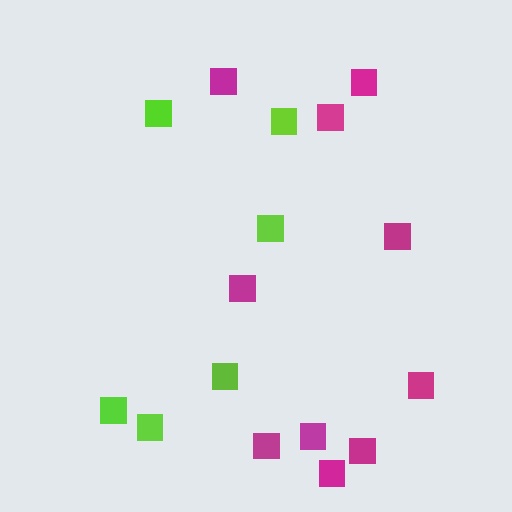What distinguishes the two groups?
There are 2 groups: one group of lime squares (6) and one group of magenta squares (10).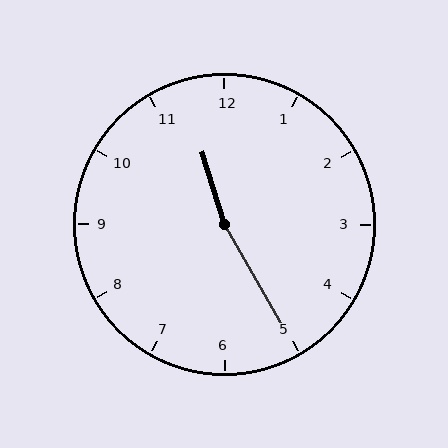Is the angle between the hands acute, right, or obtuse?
It is obtuse.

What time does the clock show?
11:25.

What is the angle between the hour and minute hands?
Approximately 168 degrees.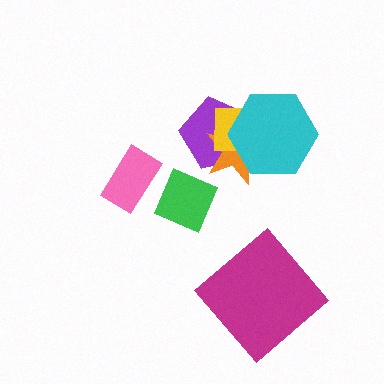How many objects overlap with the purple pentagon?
3 objects overlap with the purple pentagon.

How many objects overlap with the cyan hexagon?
3 objects overlap with the cyan hexagon.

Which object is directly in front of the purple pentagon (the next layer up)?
The orange star is directly in front of the purple pentagon.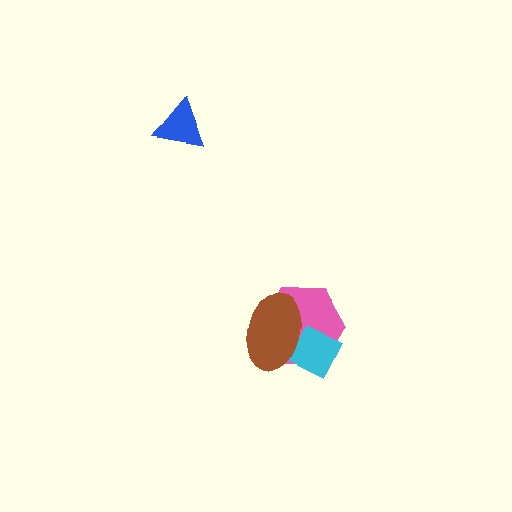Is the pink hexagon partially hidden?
Yes, it is partially covered by another shape.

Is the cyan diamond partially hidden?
Yes, it is partially covered by another shape.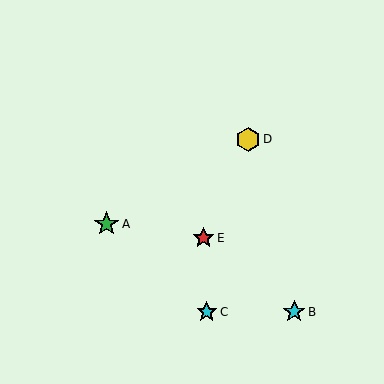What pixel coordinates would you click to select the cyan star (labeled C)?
Click at (207, 312) to select the cyan star C.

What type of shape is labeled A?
Shape A is a green star.